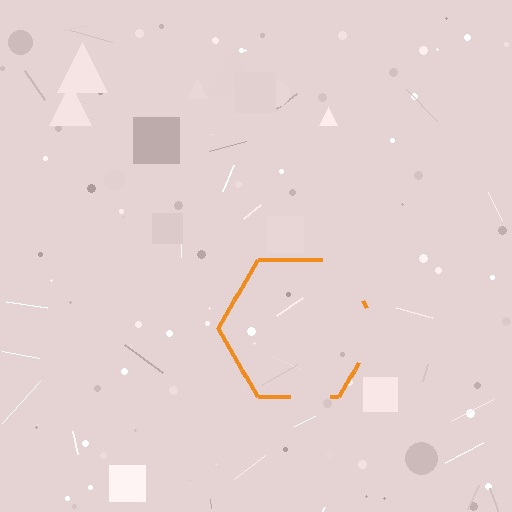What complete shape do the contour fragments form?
The contour fragments form a hexagon.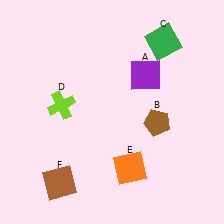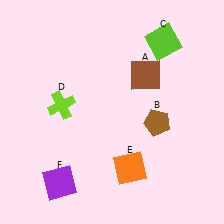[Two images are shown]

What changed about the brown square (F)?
In Image 1, F is brown. In Image 2, it changed to purple.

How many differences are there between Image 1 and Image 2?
There are 3 differences between the two images.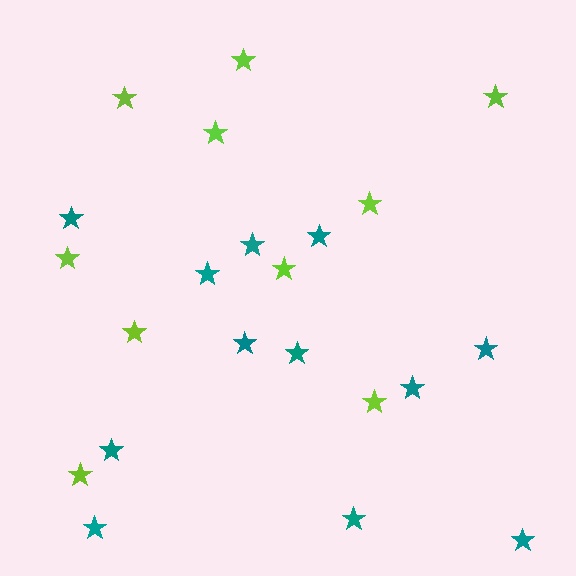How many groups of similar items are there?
There are 2 groups: one group of teal stars (12) and one group of lime stars (10).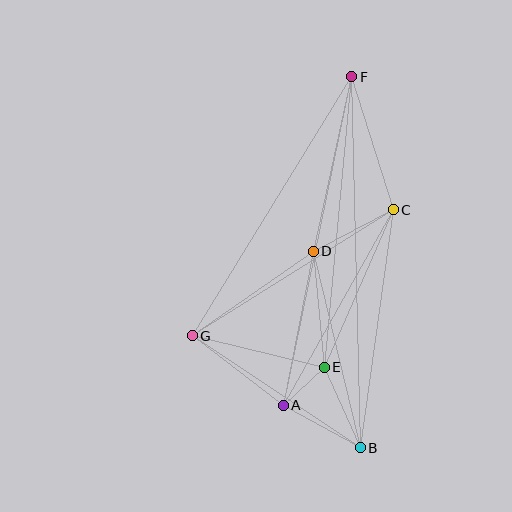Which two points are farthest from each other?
Points B and F are farthest from each other.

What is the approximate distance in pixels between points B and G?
The distance between B and G is approximately 202 pixels.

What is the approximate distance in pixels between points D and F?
The distance between D and F is approximately 179 pixels.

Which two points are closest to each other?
Points A and E are closest to each other.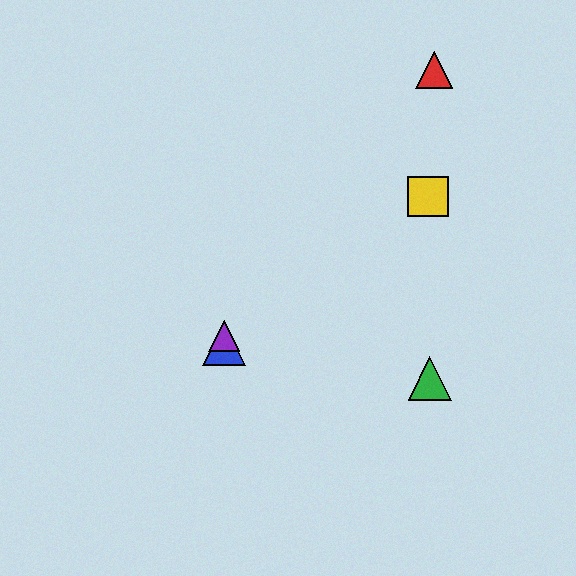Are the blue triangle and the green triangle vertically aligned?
No, the blue triangle is at x≈224 and the green triangle is at x≈430.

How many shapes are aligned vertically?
2 shapes (the blue triangle, the purple triangle) are aligned vertically.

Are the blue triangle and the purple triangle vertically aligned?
Yes, both are at x≈224.